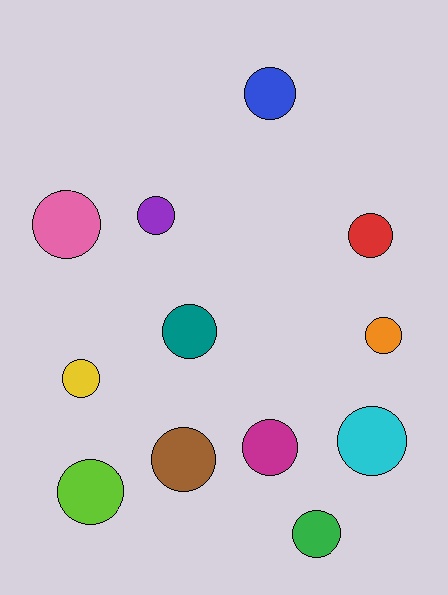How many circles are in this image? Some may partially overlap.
There are 12 circles.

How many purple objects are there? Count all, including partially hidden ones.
There is 1 purple object.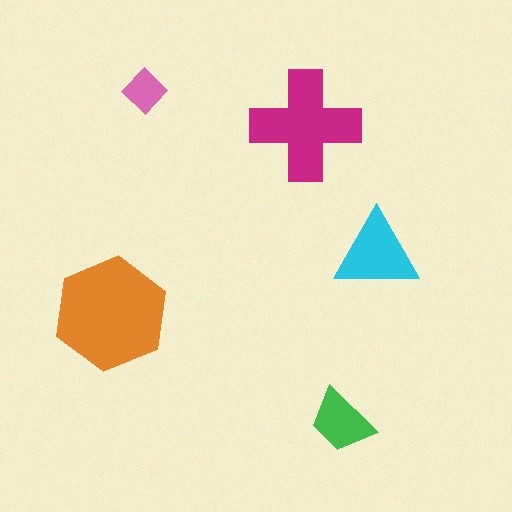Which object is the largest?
The orange hexagon.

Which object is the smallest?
The pink diamond.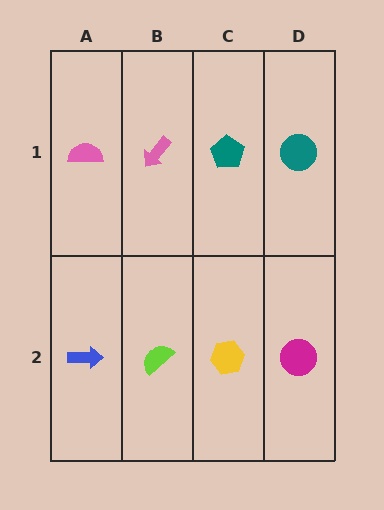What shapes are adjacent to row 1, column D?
A magenta circle (row 2, column D), a teal pentagon (row 1, column C).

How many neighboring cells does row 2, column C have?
3.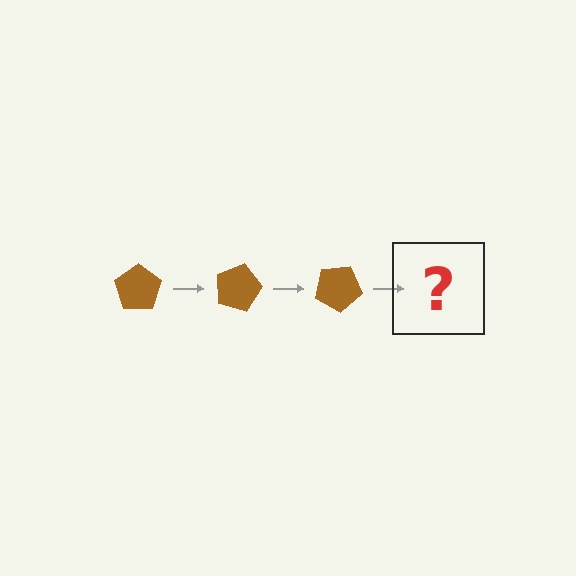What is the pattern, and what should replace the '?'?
The pattern is that the pentagon rotates 15 degrees each step. The '?' should be a brown pentagon rotated 45 degrees.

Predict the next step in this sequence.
The next step is a brown pentagon rotated 45 degrees.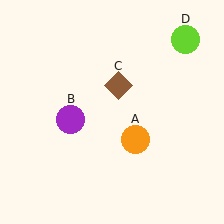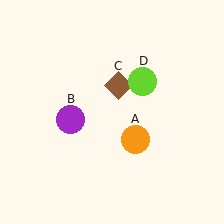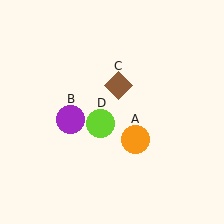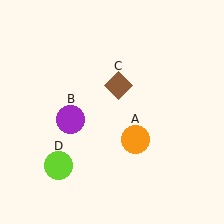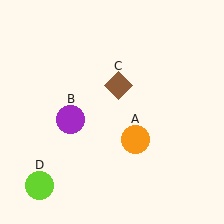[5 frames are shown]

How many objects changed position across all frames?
1 object changed position: lime circle (object D).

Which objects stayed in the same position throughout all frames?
Orange circle (object A) and purple circle (object B) and brown diamond (object C) remained stationary.